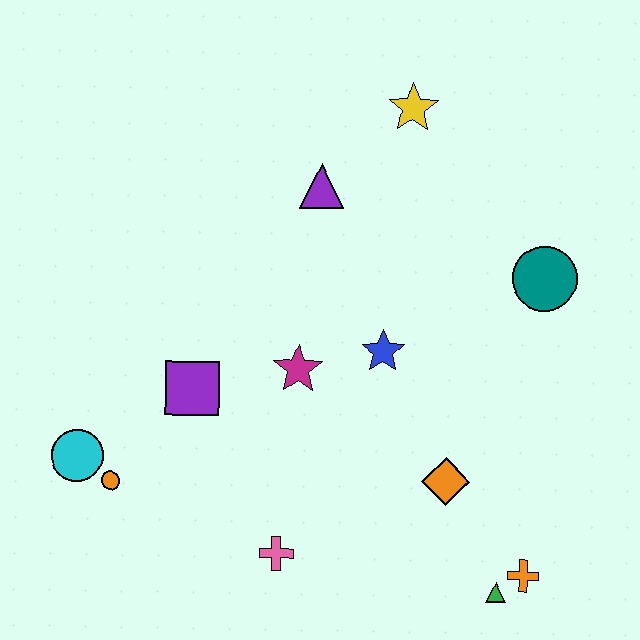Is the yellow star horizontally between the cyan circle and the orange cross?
Yes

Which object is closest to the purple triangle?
The yellow star is closest to the purple triangle.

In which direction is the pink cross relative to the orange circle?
The pink cross is to the right of the orange circle.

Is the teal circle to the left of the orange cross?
No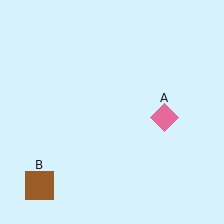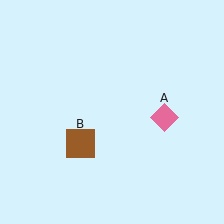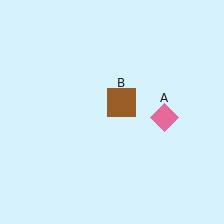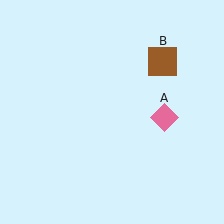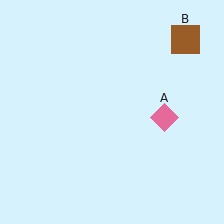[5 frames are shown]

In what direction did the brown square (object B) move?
The brown square (object B) moved up and to the right.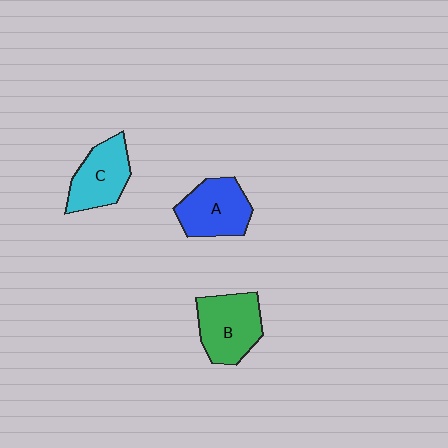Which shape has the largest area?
Shape B (green).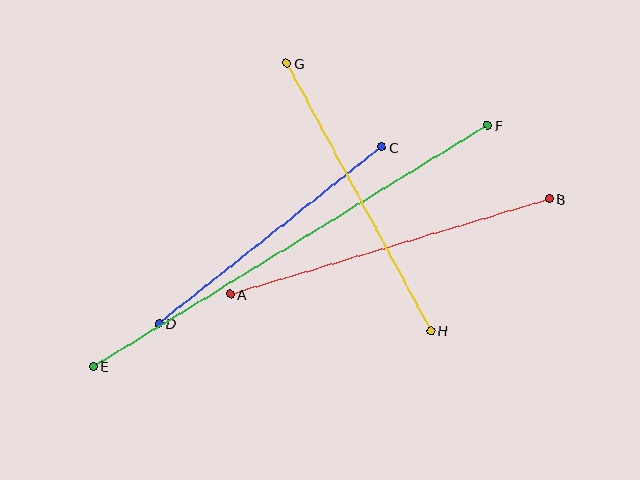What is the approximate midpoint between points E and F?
The midpoint is at approximately (290, 246) pixels.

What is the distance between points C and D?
The distance is approximately 284 pixels.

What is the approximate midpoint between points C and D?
The midpoint is at approximately (270, 235) pixels.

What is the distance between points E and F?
The distance is approximately 462 pixels.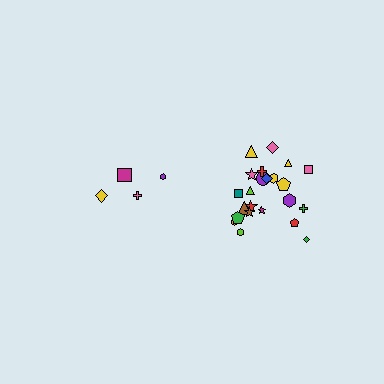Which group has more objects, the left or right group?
The right group.